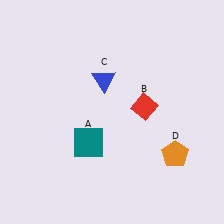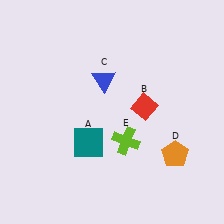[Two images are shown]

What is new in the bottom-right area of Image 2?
A lime cross (E) was added in the bottom-right area of Image 2.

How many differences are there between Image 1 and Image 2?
There is 1 difference between the two images.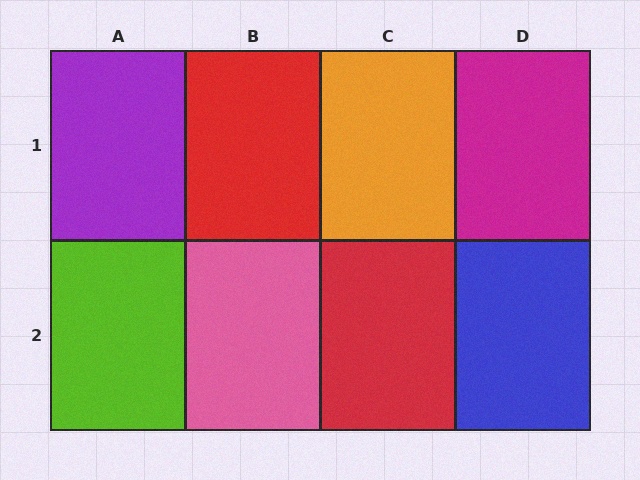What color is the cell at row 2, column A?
Lime.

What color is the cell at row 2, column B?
Pink.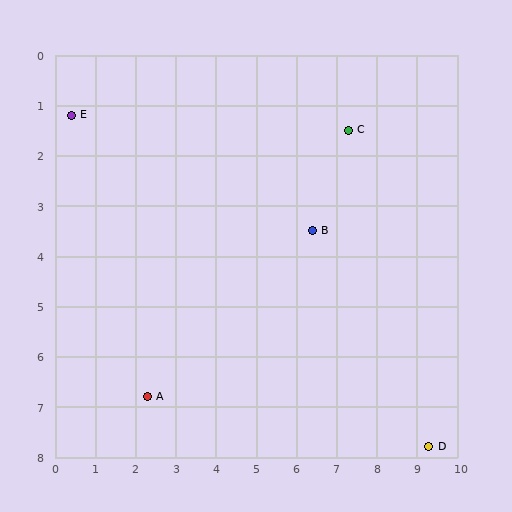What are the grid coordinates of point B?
Point B is at approximately (6.4, 3.5).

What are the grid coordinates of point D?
Point D is at approximately (9.3, 7.8).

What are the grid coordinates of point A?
Point A is at approximately (2.3, 6.8).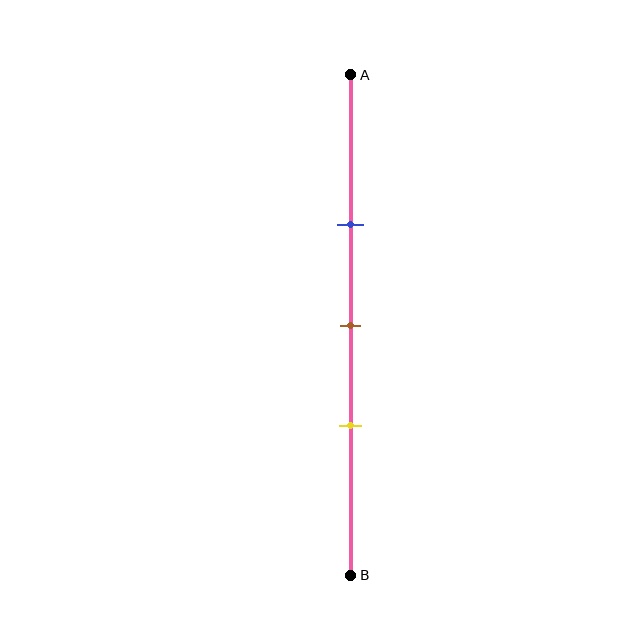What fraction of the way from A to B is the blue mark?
The blue mark is approximately 30% (0.3) of the way from A to B.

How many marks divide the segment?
There are 3 marks dividing the segment.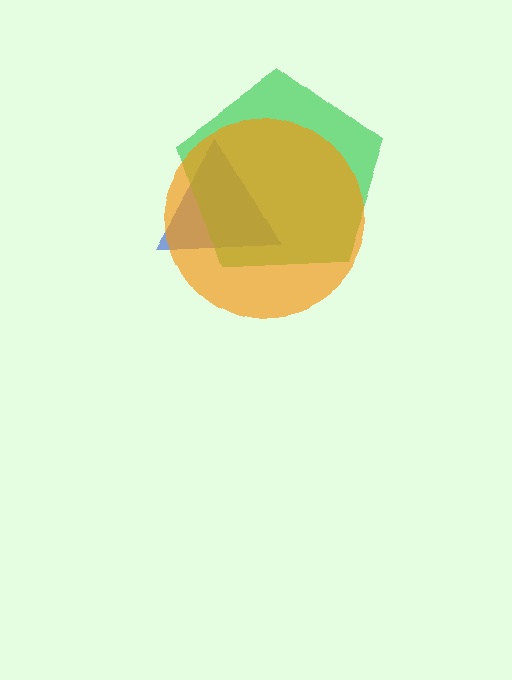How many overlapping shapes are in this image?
There are 3 overlapping shapes in the image.